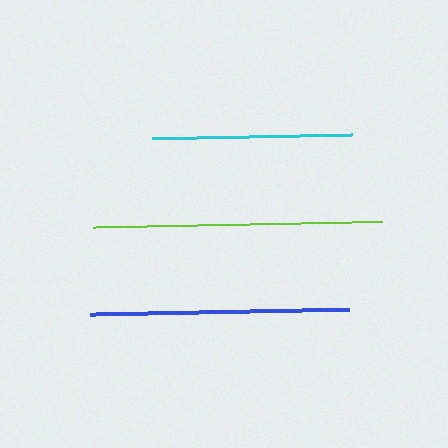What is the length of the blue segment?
The blue segment is approximately 259 pixels long.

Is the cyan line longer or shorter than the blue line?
The blue line is longer than the cyan line.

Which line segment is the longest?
The lime line is the longest at approximately 288 pixels.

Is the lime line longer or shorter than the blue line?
The lime line is longer than the blue line.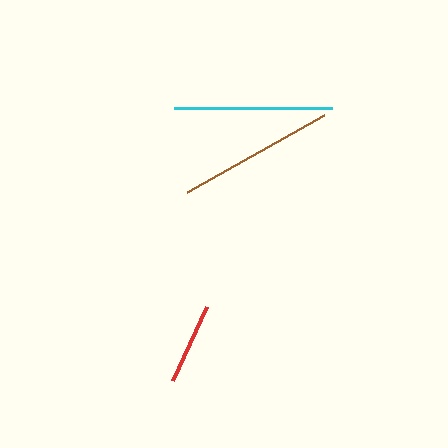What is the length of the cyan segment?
The cyan segment is approximately 158 pixels long.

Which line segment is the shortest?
The red line is the shortest at approximately 82 pixels.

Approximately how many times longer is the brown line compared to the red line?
The brown line is approximately 1.9 times the length of the red line.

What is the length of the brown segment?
The brown segment is approximately 156 pixels long.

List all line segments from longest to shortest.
From longest to shortest: cyan, brown, red.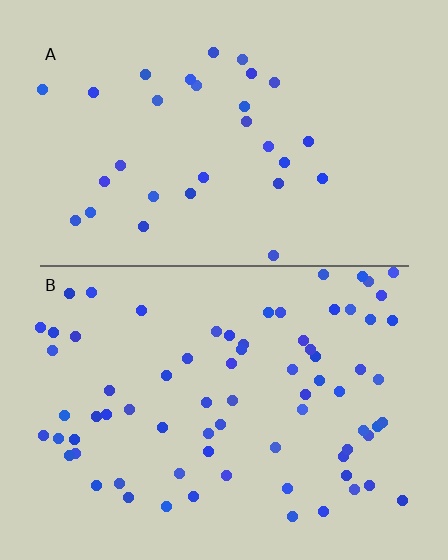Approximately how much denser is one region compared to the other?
Approximately 2.5× — region B over region A.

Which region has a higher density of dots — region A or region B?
B (the bottom).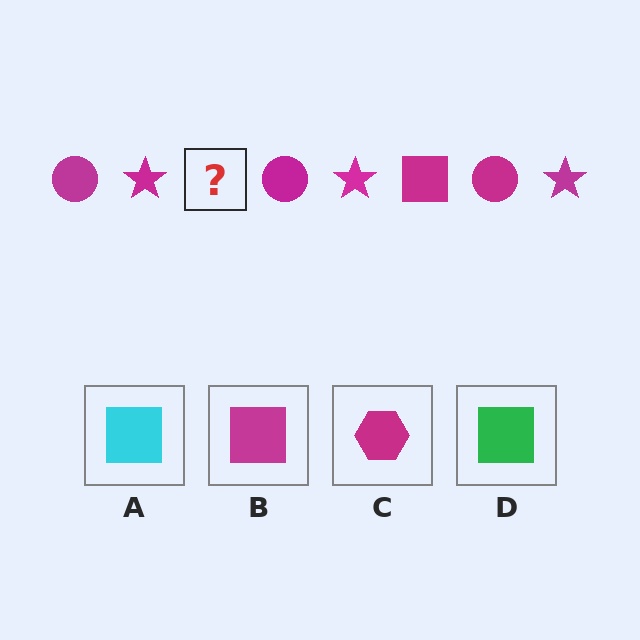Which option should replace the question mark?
Option B.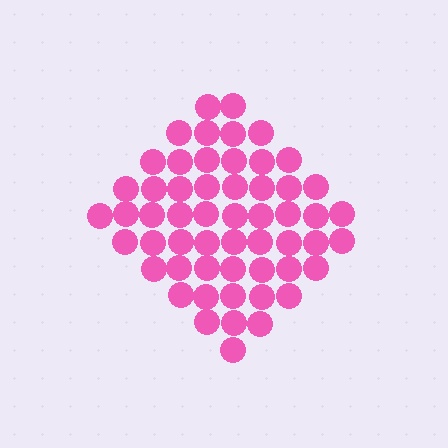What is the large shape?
The large shape is a diamond.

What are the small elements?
The small elements are circles.